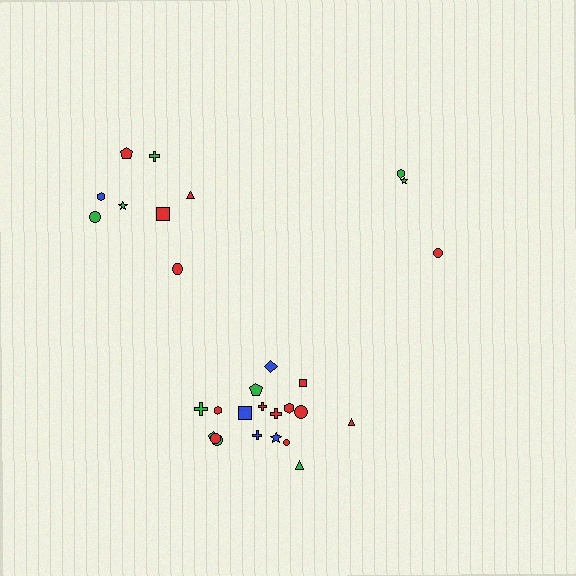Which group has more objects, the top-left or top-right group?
The top-left group.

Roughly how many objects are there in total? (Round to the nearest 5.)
Roughly 30 objects in total.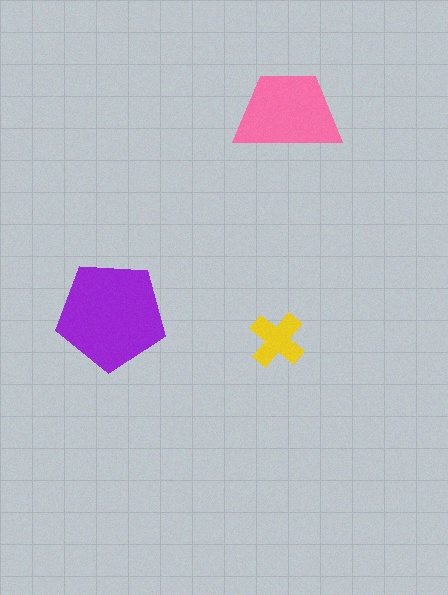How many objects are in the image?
There are 3 objects in the image.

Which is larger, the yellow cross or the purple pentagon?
The purple pentagon.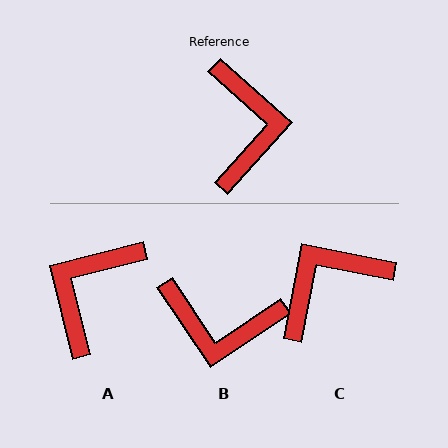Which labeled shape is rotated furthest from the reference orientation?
A, about 146 degrees away.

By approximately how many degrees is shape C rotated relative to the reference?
Approximately 121 degrees counter-clockwise.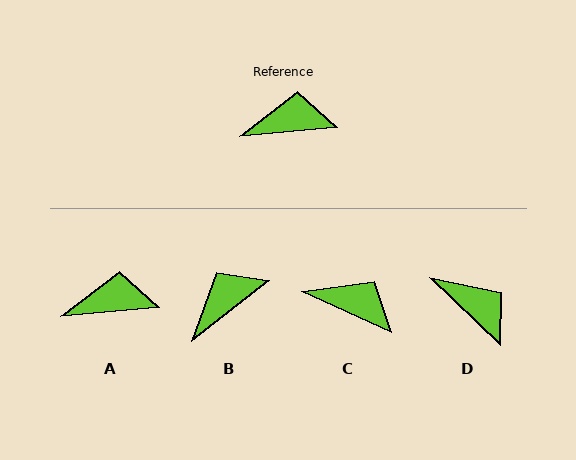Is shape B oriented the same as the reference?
No, it is off by about 33 degrees.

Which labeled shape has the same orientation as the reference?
A.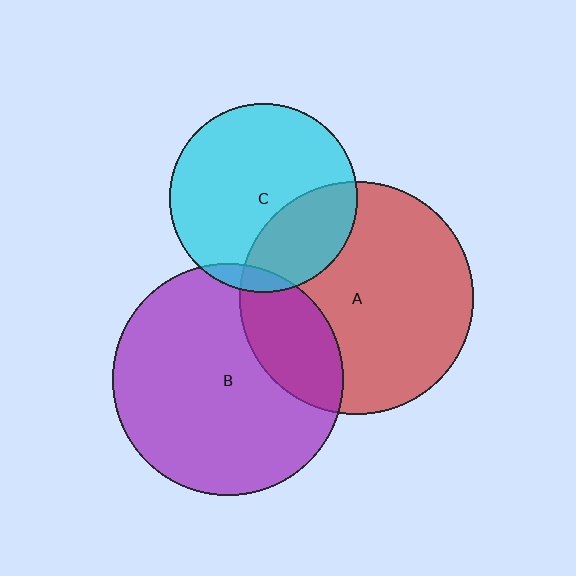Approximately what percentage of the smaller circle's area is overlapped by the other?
Approximately 30%.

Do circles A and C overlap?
Yes.